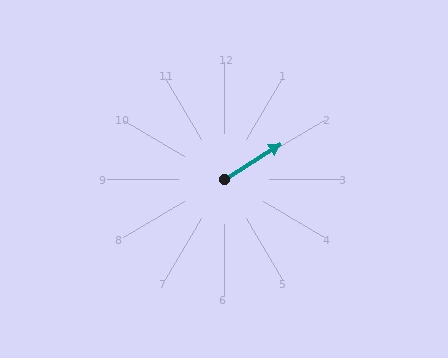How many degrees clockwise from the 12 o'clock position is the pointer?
Approximately 58 degrees.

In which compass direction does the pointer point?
Northeast.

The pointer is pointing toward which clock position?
Roughly 2 o'clock.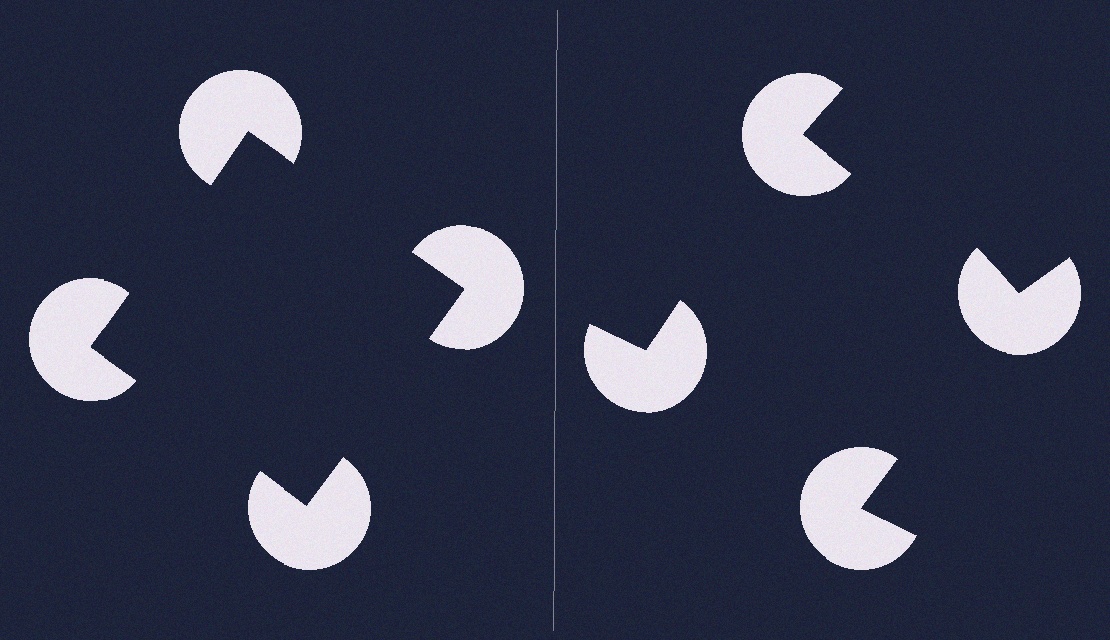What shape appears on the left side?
An illusory square.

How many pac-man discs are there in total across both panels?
8 — 4 on each side.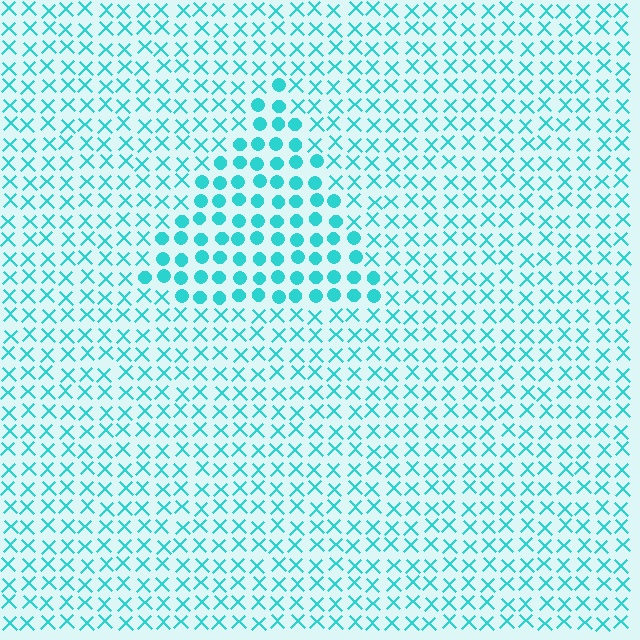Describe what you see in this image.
The image is filled with small cyan elements arranged in a uniform grid. A triangle-shaped region contains circles, while the surrounding area contains X marks. The boundary is defined purely by the change in element shape.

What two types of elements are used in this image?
The image uses circles inside the triangle region and X marks outside it.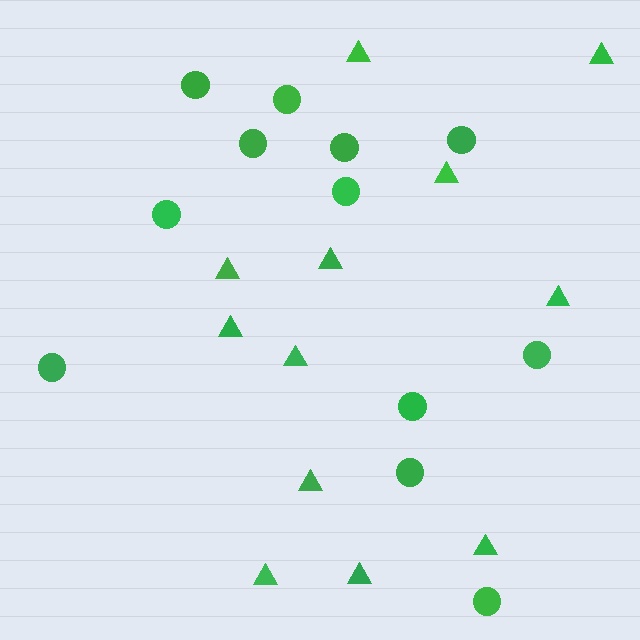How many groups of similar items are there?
There are 2 groups: one group of circles (12) and one group of triangles (12).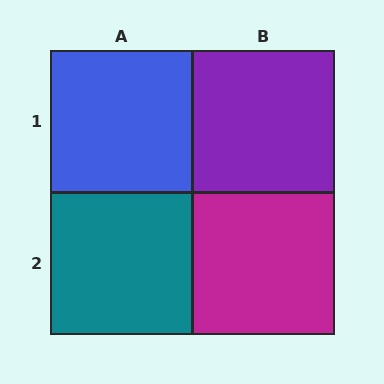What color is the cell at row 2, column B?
Magenta.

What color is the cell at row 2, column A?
Teal.